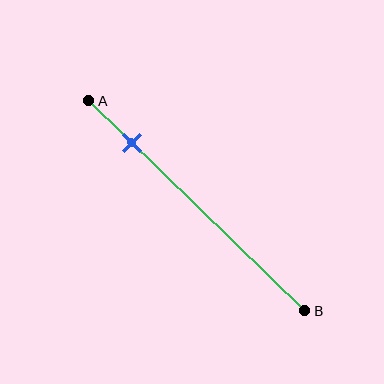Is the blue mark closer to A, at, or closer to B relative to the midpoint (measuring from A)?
The blue mark is closer to point A than the midpoint of segment AB.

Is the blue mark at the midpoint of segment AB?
No, the mark is at about 20% from A, not at the 50% midpoint.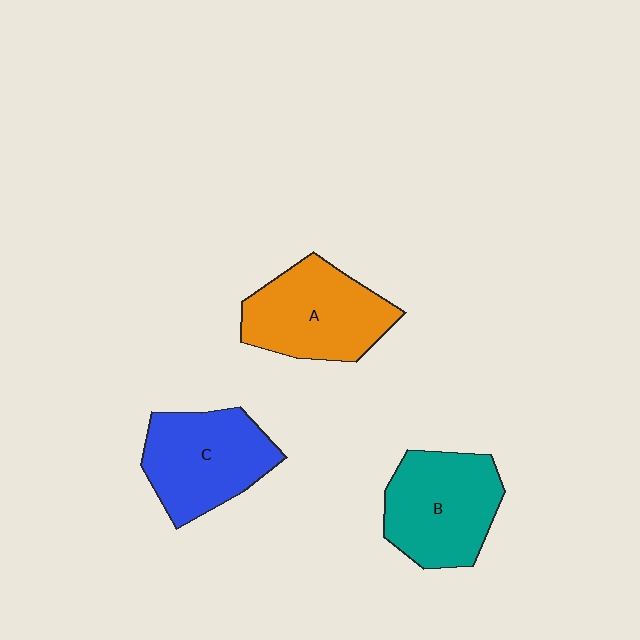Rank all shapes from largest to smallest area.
From largest to smallest: A (orange), B (teal), C (blue).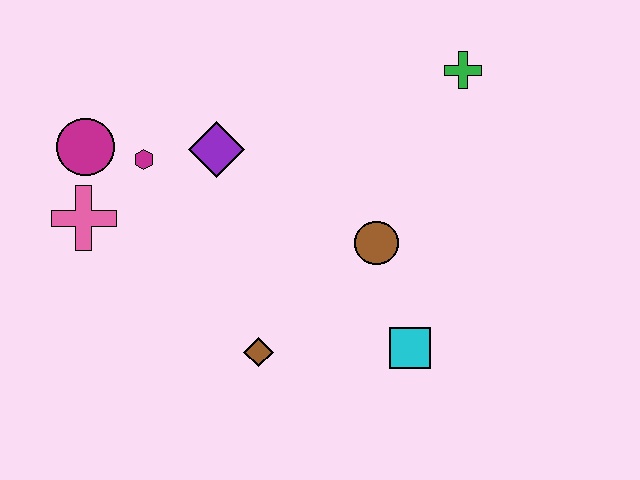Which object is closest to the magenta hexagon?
The magenta circle is closest to the magenta hexagon.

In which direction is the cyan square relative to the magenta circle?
The cyan square is to the right of the magenta circle.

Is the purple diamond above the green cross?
No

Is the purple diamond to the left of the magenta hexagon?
No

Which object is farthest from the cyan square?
The magenta circle is farthest from the cyan square.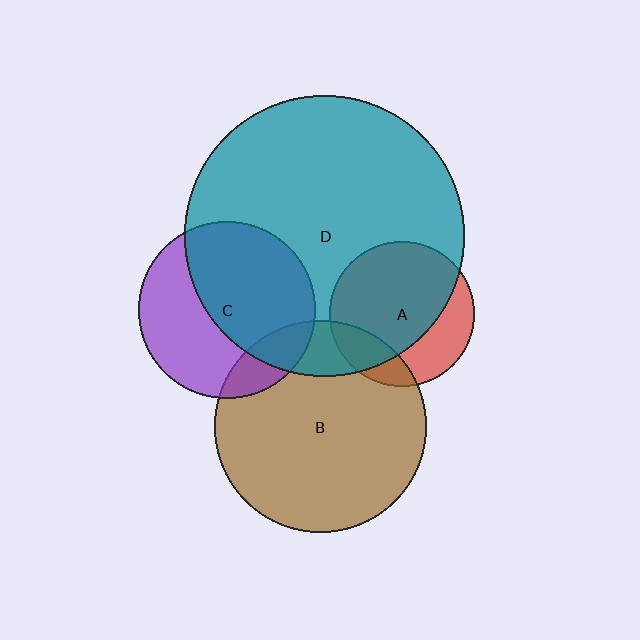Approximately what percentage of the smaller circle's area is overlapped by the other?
Approximately 15%.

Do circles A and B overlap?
Yes.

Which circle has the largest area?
Circle D (teal).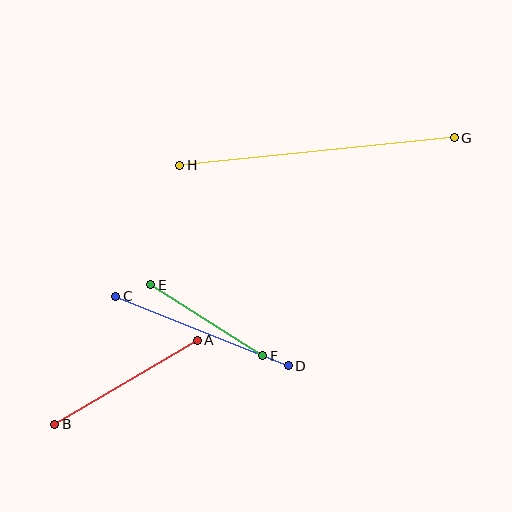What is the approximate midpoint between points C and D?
The midpoint is at approximately (202, 331) pixels.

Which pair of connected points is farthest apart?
Points G and H are farthest apart.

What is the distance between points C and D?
The distance is approximately 186 pixels.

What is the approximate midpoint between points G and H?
The midpoint is at approximately (317, 152) pixels.